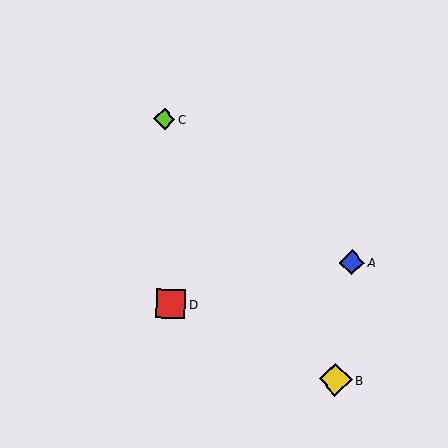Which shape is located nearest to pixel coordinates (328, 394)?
The yellow diamond (labeled B) at (335, 379) is nearest to that location.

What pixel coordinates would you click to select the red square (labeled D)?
Click at (171, 304) to select the red square D.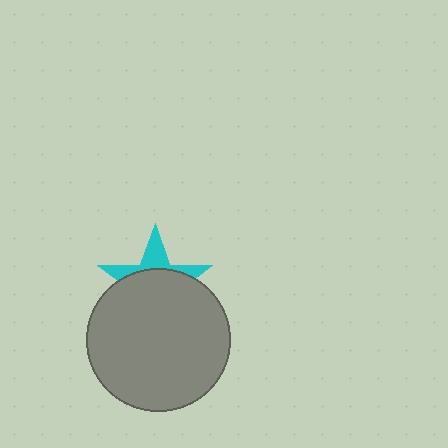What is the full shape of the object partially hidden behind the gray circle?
The partially hidden object is a cyan star.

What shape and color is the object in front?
The object in front is a gray circle.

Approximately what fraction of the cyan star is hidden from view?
Roughly 68% of the cyan star is hidden behind the gray circle.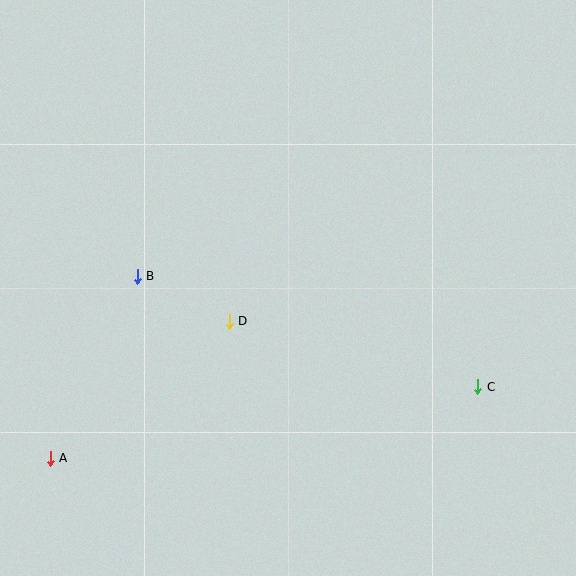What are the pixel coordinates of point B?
Point B is at (137, 276).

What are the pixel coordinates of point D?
Point D is at (229, 321).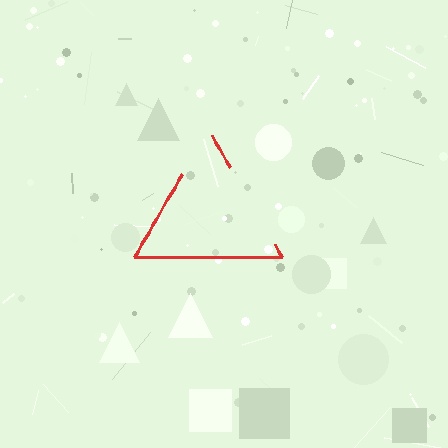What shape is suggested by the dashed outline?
The dashed outline suggests a triangle.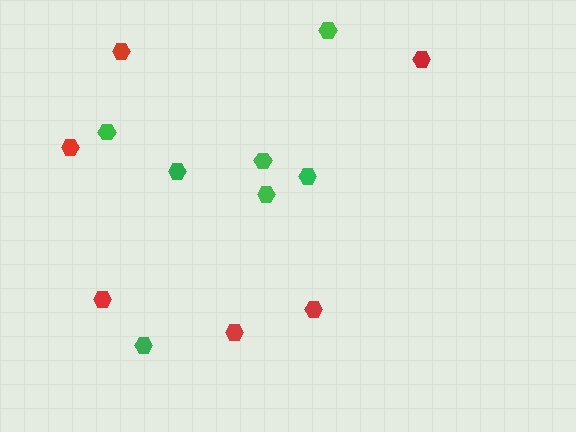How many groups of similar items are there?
There are 2 groups: one group of red hexagons (6) and one group of green hexagons (7).